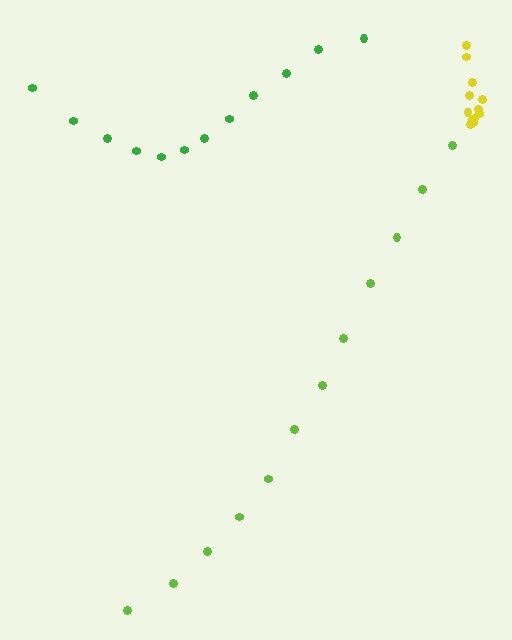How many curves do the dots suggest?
There are 3 distinct paths.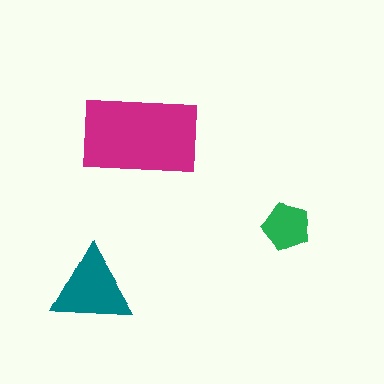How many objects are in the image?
There are 3 objects in the image.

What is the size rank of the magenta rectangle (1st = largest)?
1st.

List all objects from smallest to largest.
The green pentagon, the teal triangle, the magenta rectangle.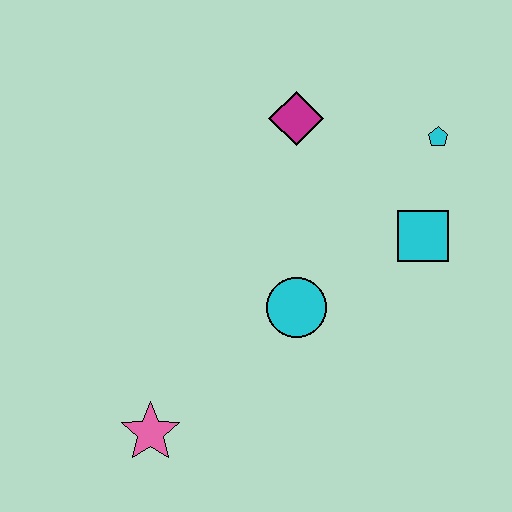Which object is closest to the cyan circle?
The cyan square is closest to the cyan circle.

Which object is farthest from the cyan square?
The pink star is farthest from the cyan square.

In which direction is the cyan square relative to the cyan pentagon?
The cyan square is below the cyan pentagon.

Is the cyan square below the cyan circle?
No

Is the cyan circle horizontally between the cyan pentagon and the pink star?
Yes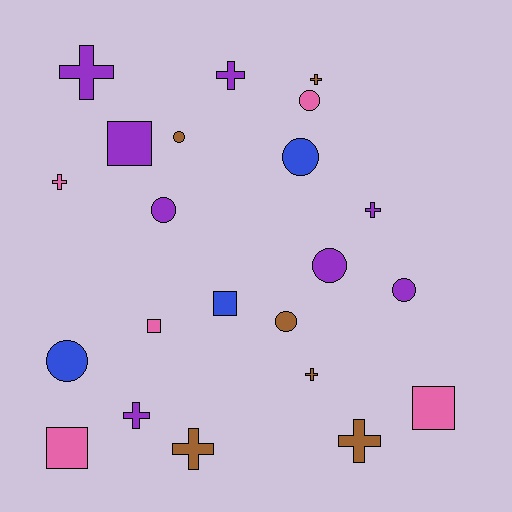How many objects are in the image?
There are 22 objects.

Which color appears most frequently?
Purple, with 8 objects.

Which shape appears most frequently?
Cross, with 9 objects.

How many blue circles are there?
There are 2 blue circles.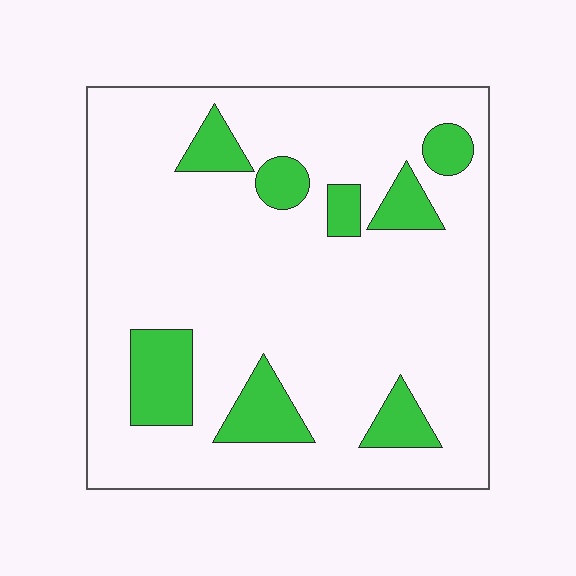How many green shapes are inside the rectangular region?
8.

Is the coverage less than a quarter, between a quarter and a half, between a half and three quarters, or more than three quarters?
Less than a quarter.